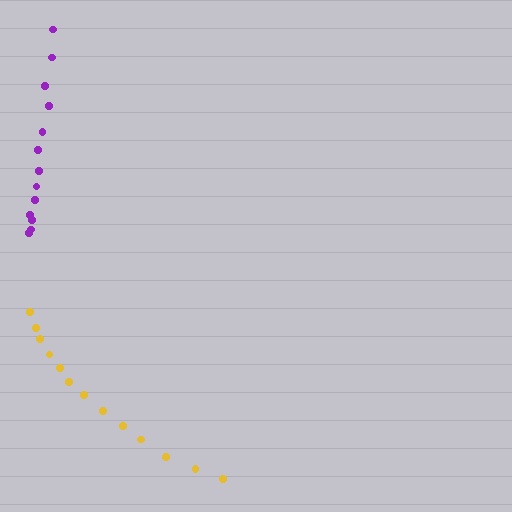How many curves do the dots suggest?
There are 2 distinct paths.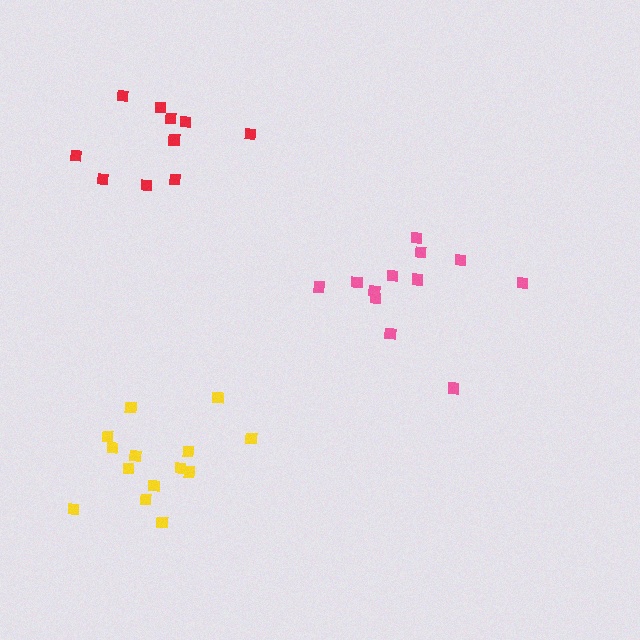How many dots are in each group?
Group 1: 10 dots, Group 2: 12 dots, Group 3: 14 dots (36 total).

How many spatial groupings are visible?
There are 3 spatial groupings.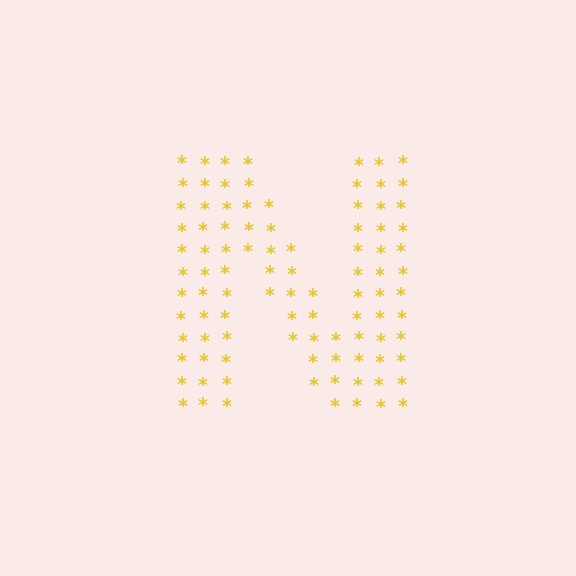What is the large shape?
The large shape is the letter N.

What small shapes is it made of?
It is made of small asterisks.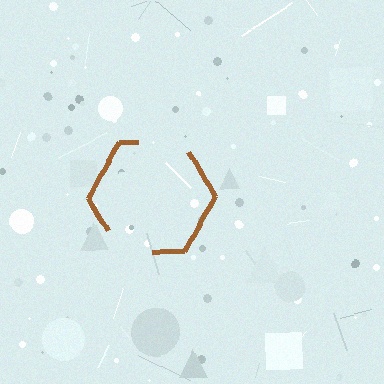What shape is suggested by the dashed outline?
The dashed outline suggests a hexagon.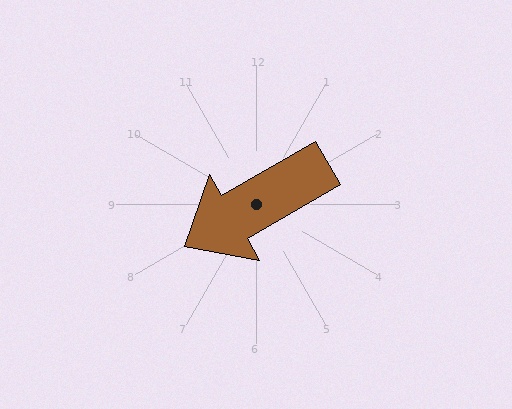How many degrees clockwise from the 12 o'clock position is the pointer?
Approximately 240 degrees.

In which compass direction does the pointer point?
Southwest.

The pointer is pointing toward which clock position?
Roughly 8 o'clock.